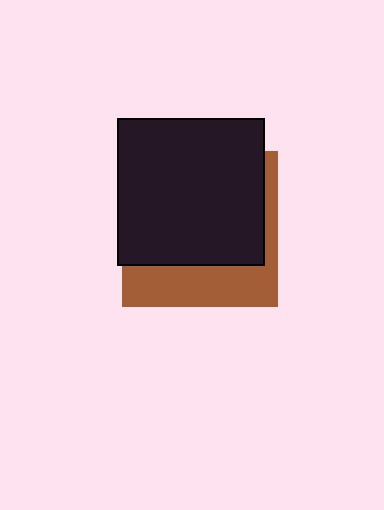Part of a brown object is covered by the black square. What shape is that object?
It is a square.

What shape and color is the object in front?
The object in front is a black square.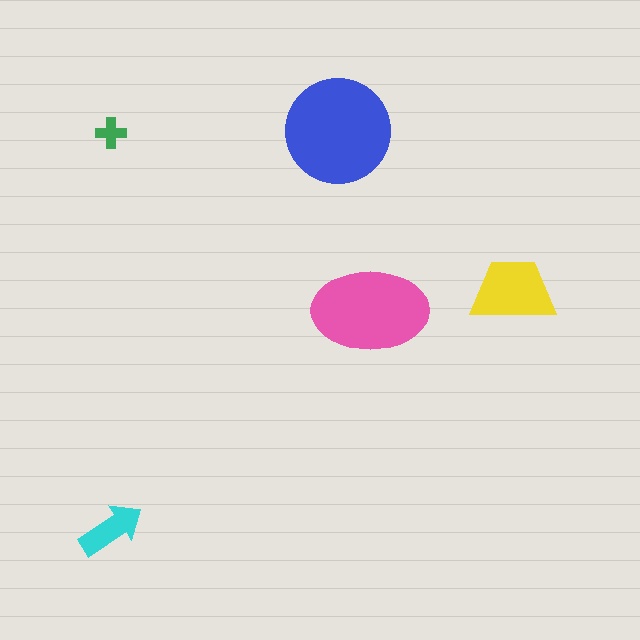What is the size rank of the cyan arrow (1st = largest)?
4th.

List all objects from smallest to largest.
The green cross, the cyan arrow, the yellow trapezoid, the pink ellipse, the blue circle.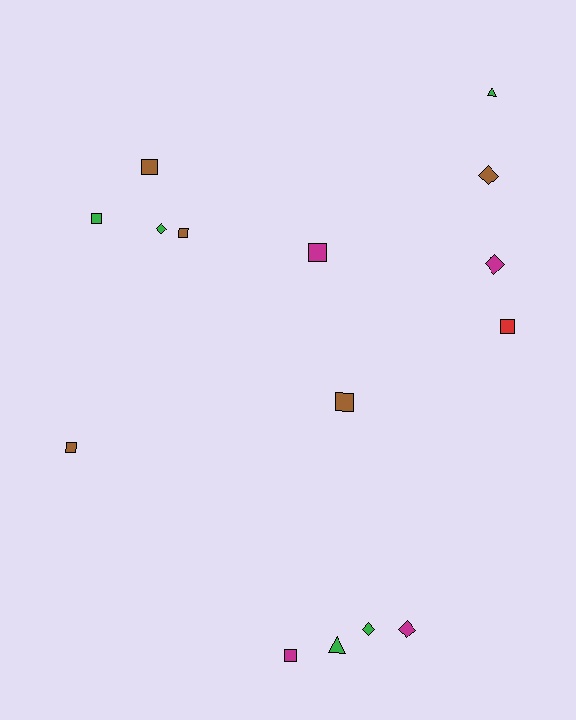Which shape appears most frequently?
Square, with 8 objects.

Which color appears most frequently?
Green, with 5 objects.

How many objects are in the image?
There are 15 objects.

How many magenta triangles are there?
There are no magenta triangles.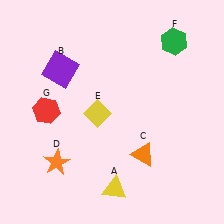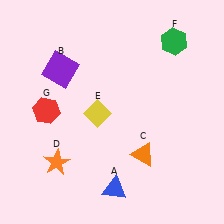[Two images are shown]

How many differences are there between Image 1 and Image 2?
There is 1 difference between the two images.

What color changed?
The triangle (A) changed from yellow in Image 1 to blue in Image 2.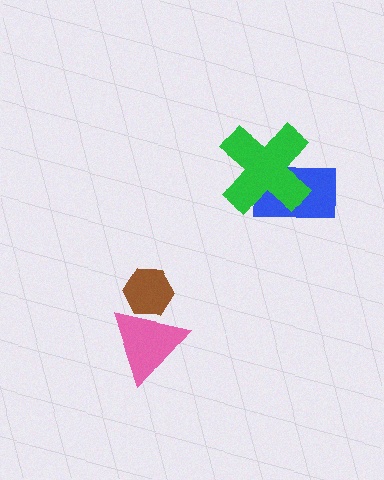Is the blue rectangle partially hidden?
Yes, it is partially covered by another shape.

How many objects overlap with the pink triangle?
1 object overlaps with the pink triangle.